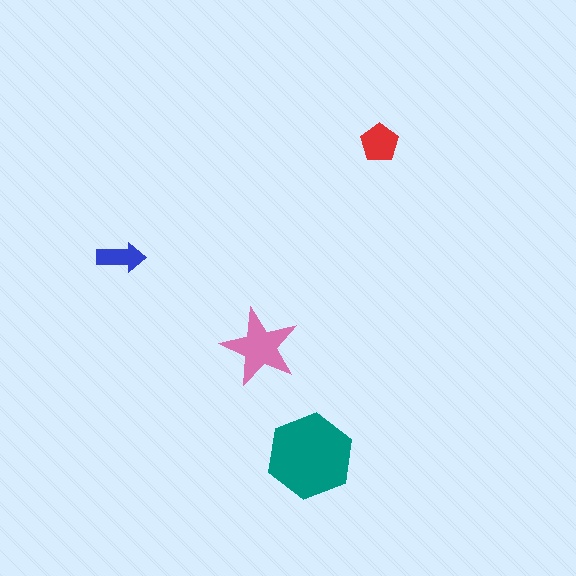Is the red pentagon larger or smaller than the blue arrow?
Larger.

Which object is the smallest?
The blue arrow.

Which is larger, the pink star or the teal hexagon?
The teal hexagon.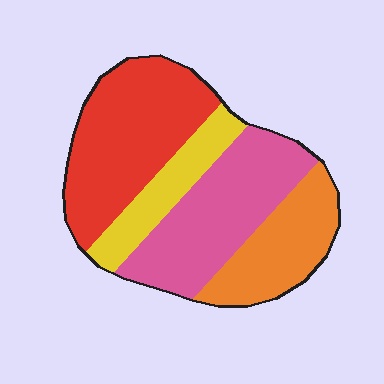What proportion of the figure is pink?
Pink covers around 30% of the figure.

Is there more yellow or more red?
Red.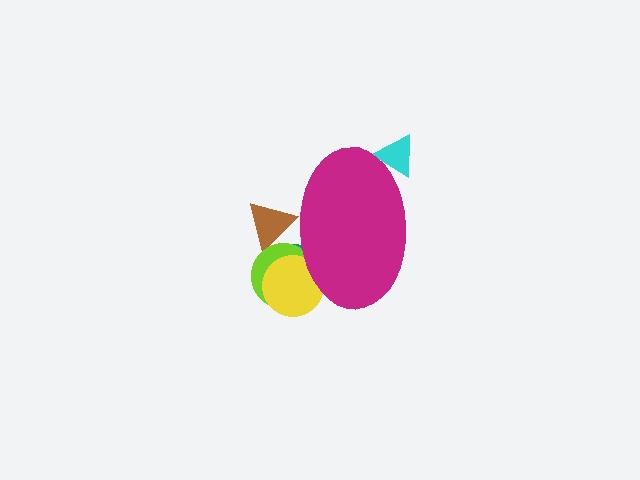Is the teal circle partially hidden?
Yes, the teal circle is partially hidden behind the magenta ellipse.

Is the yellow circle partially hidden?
Yes, the yellow circle is partially hidden behind the magenta ellipse.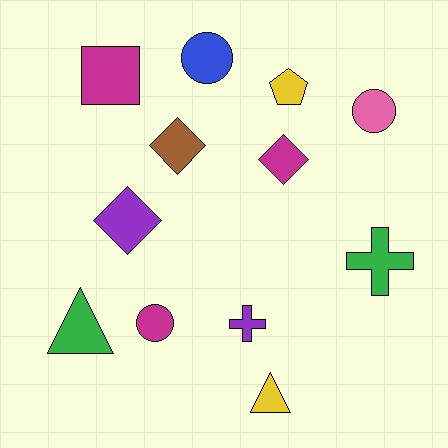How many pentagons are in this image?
There is 1 pentagon.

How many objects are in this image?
There are 12 objects.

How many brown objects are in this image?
There is 1 brown object.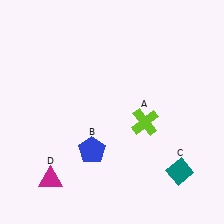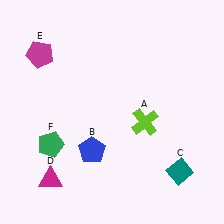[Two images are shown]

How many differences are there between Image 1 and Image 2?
There are 2 differences between the two images.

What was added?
A magenta pentagon (E), a green pentagon (F) were added in Image 2.